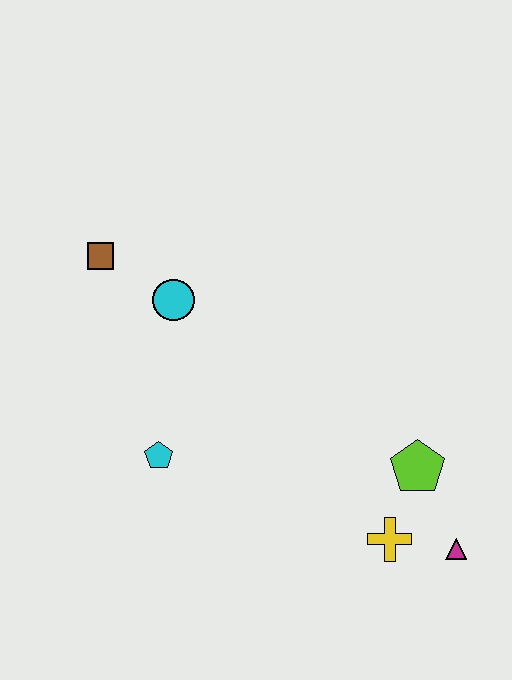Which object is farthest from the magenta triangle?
The brown square is farthest from the magenta triangle.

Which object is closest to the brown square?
The cyan circle is closest to the brown square.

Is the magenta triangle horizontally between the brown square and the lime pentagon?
No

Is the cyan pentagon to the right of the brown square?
Yes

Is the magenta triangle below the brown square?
Yes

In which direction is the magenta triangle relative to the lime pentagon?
The magenta triangle is below the lime pentagon.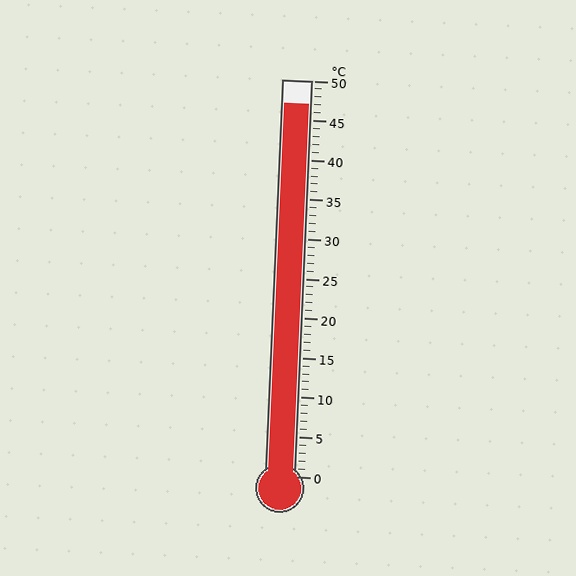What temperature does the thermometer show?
The thermometer shows approximately 47°C.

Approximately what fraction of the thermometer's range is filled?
The thermometer is filled to approximately 95% of its range.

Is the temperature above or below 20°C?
The temperature is above 20°C.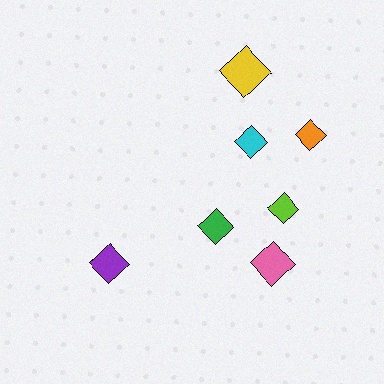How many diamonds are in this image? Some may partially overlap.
There are 7 diamonds.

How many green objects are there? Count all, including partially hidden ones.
There is 1 green object.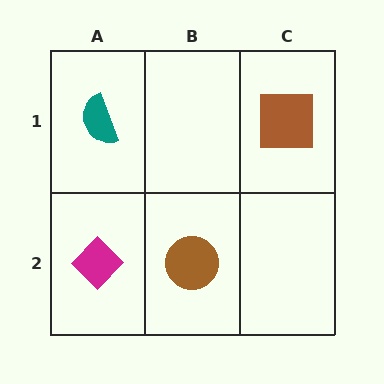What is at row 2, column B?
A brown circle.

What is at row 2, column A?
A magenta diamond.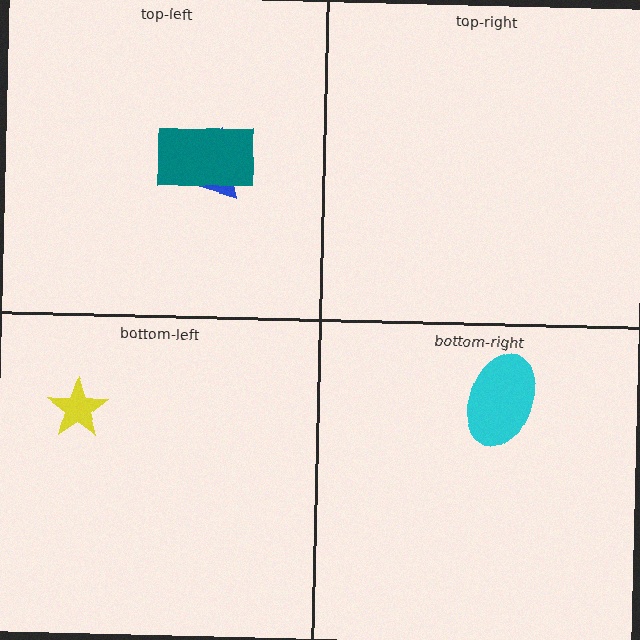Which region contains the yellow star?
The bottom-left region.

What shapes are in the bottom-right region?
The cyan ellipse.